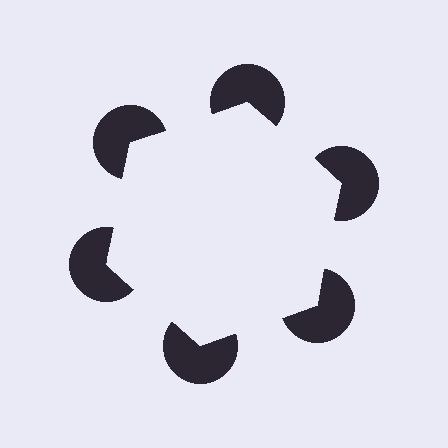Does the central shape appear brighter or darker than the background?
It typically appears slightly brighter than the background, even though no actual brightness change is drawn.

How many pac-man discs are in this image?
There are 6 — one at each vertex of the illusory hexagon.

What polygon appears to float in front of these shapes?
An illusory hexagon — its edges are inferred from the aligned wedge cuts in the pac-man discs, not physically drawn.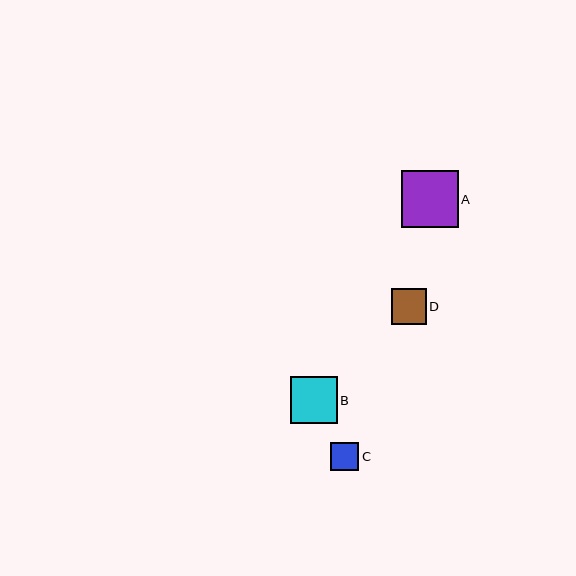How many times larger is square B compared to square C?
Square B is approximately 1.7 times the size of square C.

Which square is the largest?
Square A is the largest with a size of approximately 57 pixels.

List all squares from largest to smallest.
From largest to smallest: A, B, D, C.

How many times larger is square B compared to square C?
Square B is approximately 1.7 times the size of square C.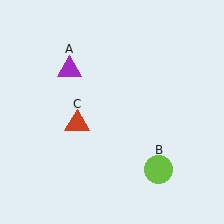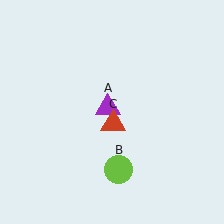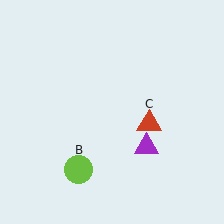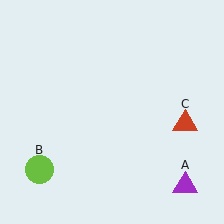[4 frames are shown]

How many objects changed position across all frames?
3 objects changed position: purple triangle (object A), lime circle (object B), red triangle (object C).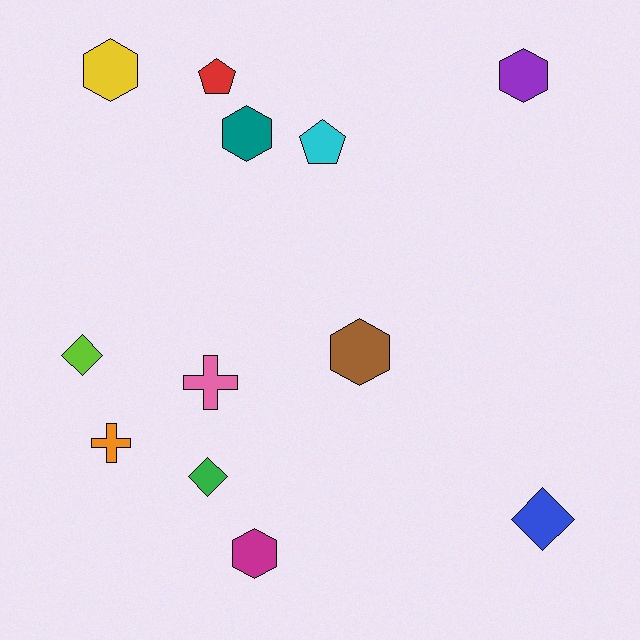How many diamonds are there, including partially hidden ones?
There are 3 diamonds.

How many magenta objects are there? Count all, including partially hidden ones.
There is 1 magenta object.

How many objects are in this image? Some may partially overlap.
There are 12 objects.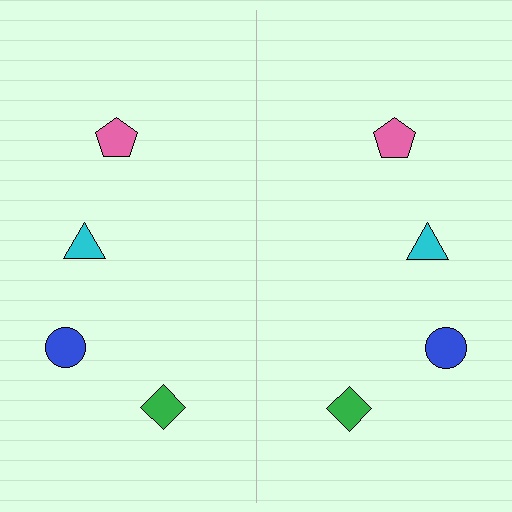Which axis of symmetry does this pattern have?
The pattern has a vertical axis of symmetry running through the center of the image.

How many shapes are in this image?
There are 8 shapes in this image.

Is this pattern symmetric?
Yes, this pattern has bilateral (reflection) symmetry.